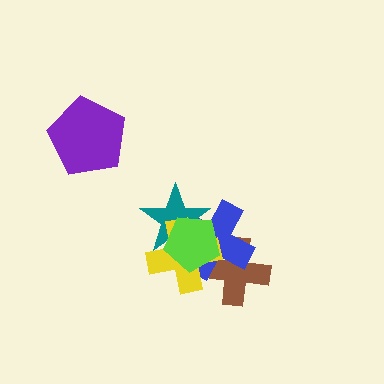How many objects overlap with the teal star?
3 objects overlap with the teal star.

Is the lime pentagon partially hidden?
No, no other shape covers it.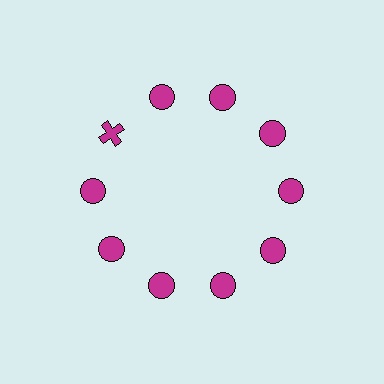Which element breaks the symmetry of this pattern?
The magenta cross at roughly the 10 o'clock position breaks the symmetry. All other shapes are magenta circles.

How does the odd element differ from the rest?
It has a different shape: cross instead of circle.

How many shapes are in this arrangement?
There are 10 shapes arranged in a ring pattern.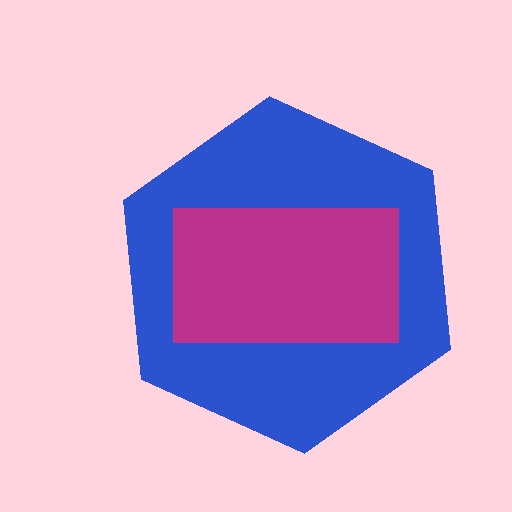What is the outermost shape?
The blue hexagon.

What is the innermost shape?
The magenta rectangle.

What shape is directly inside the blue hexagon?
The magenta rectangle.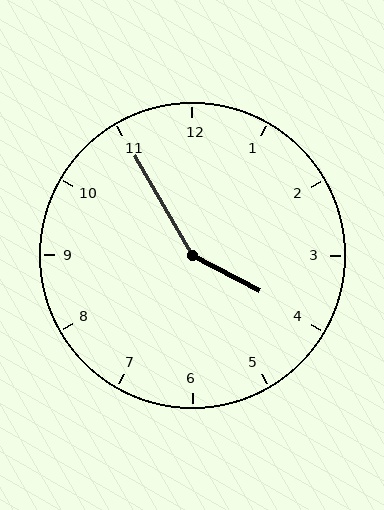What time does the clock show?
3:55.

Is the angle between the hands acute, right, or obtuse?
It is obtuse.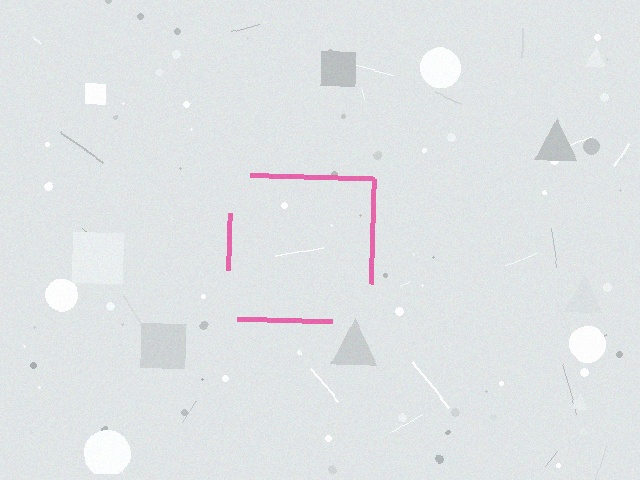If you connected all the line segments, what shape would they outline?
They would outline a square.